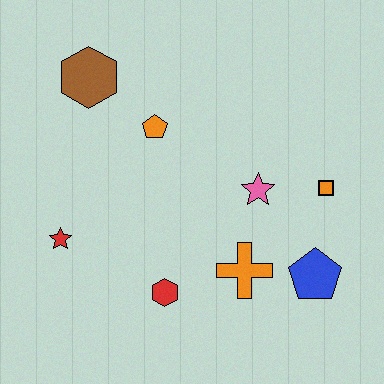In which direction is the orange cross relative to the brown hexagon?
The orange cross is below the brown hexagon.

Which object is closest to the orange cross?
The blue pentagon is closest to the orange cross.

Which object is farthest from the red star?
The orange square is farthest from the red star.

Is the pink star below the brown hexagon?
Yes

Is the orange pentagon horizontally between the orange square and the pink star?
No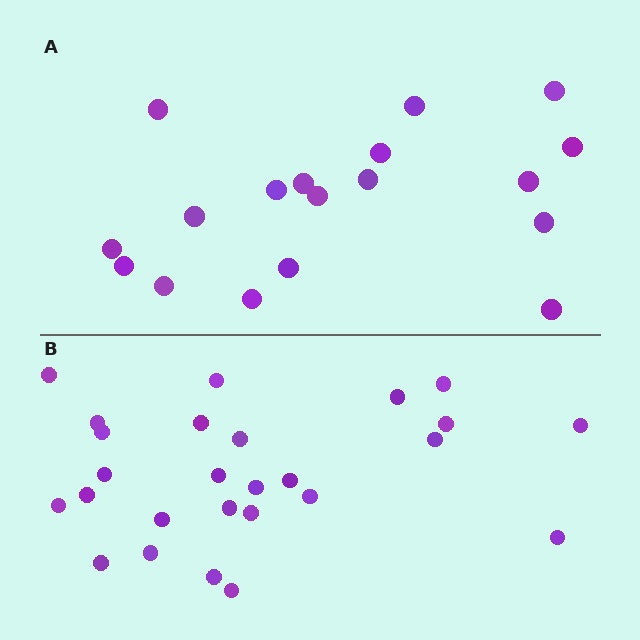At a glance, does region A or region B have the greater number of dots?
Region B (the bottom region) has more dots.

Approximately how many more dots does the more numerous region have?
Region B has roughly 8 or so more dots than region A.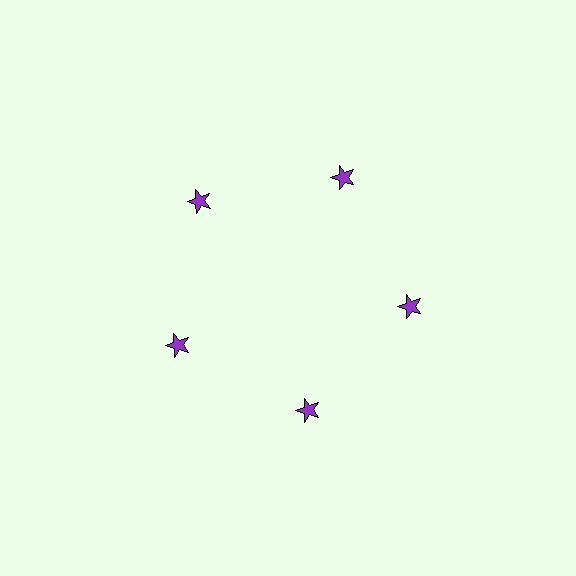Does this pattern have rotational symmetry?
Yes, this pattern has 5-fold rotational symmetry. It looks the same after rotating 72 degrees around the center.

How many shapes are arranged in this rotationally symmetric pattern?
There are 5 shapes, arranged in 5 groups of 1.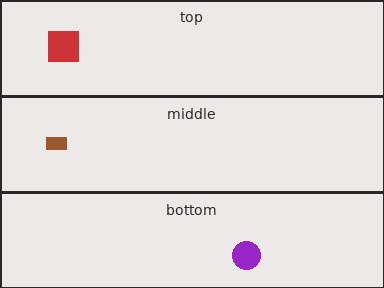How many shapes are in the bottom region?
1.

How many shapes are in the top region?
1.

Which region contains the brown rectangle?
The middle region.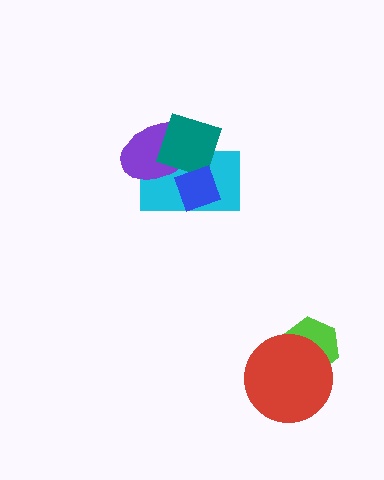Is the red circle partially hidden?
No, no other shape covers it.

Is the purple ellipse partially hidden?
Yes, it is partially covered by another shape.